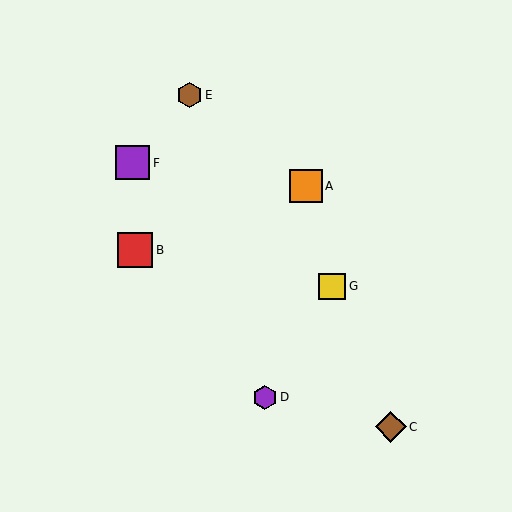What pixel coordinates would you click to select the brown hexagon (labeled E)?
Click at (190, 95) to select the brown hexagon E.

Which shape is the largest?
The red square (labeled B) is the largest.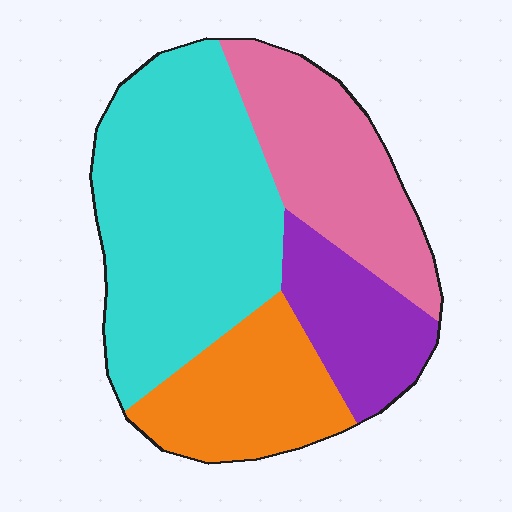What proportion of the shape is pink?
Pink covers roughly 25% of the shape.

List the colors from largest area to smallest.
From largest to smallest: cyan, pink, orange, purple.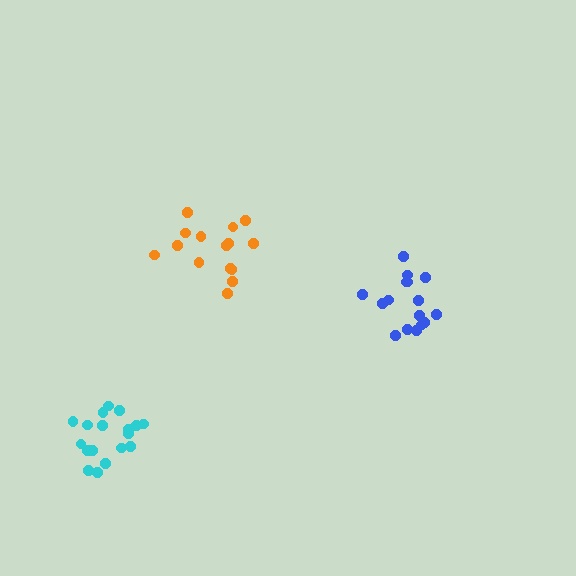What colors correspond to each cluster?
The clusters are colored: blue, orange, cyan.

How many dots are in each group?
Group 1: 16 dots, Group 2: 15 dots, Group 3: 18 dots (49 total).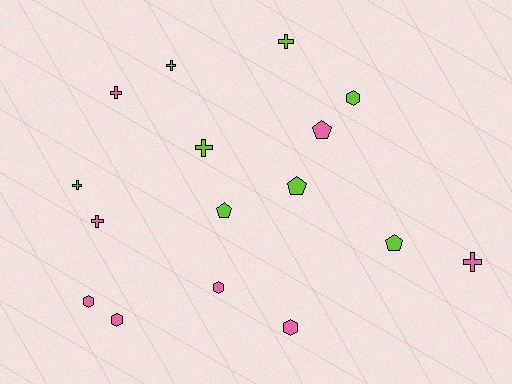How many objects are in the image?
There are 16 objects.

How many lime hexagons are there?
There is 1 lime hexagon.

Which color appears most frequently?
Pink, with 8 objects.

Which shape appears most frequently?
Cross, with 7 objects.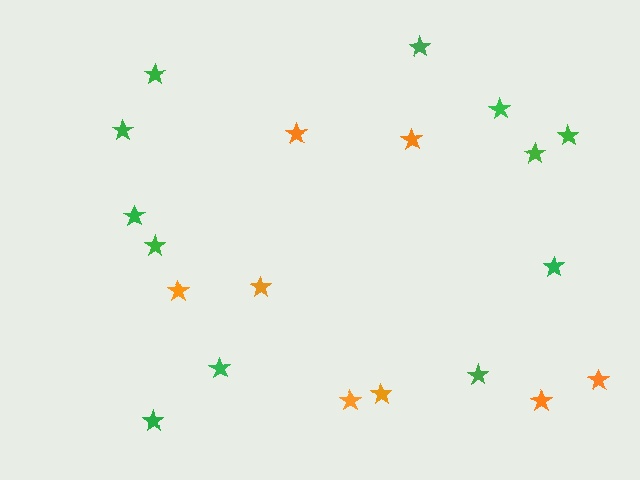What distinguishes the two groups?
There are 2 groups: one group of green stars (12) and one group of orange stars (8).